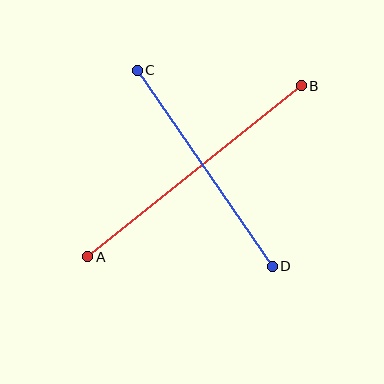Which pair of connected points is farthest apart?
Points A and B are farthest apart.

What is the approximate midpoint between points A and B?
The midpoint is at approximately (195, 171) pixels.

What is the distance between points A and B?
The distance is approximately 273 pixels.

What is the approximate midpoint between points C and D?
The midpoint is at approximately (205, 168) pixels.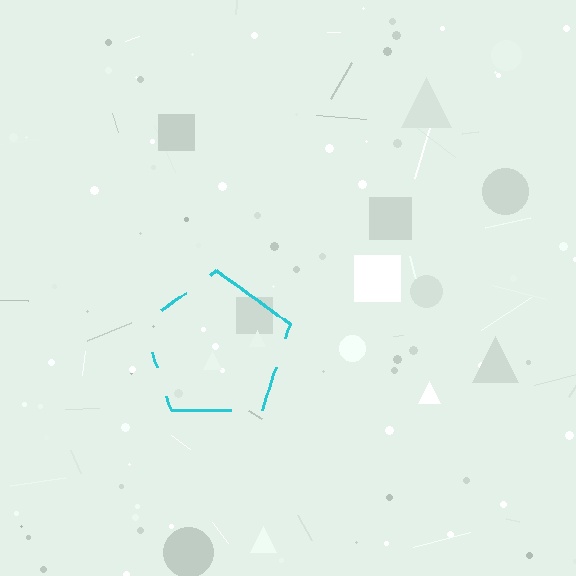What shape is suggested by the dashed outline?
The dashed outline suggests a pentagon.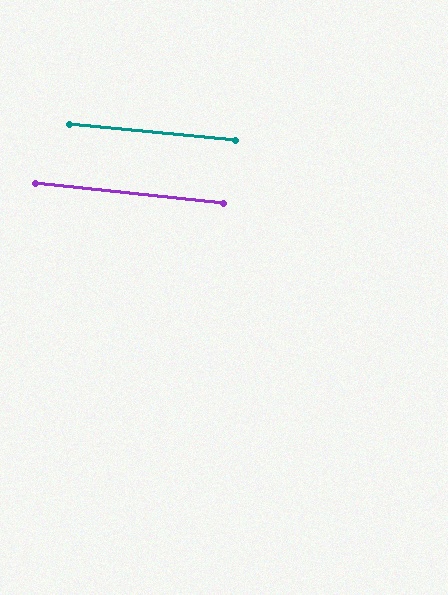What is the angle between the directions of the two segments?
Approximately 0 degrees.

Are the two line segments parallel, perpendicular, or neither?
Parallel — their directions differ by only 0.5°.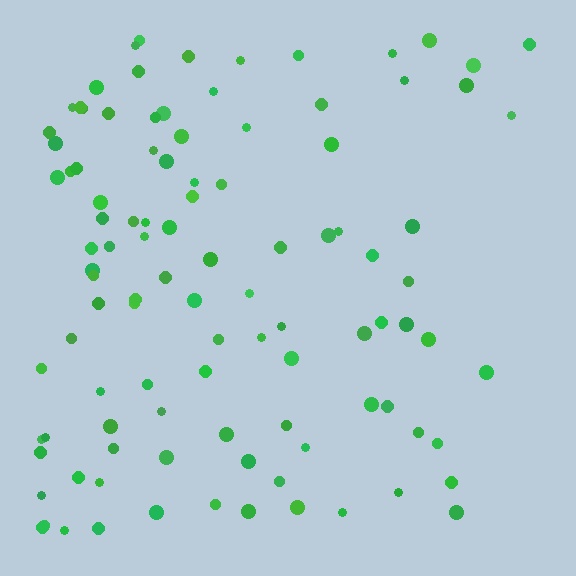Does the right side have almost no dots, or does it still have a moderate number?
Still a moderate number, just noticeably fewer than the left.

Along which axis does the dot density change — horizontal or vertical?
Horizontal.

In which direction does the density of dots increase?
From right to left, with the left side densest.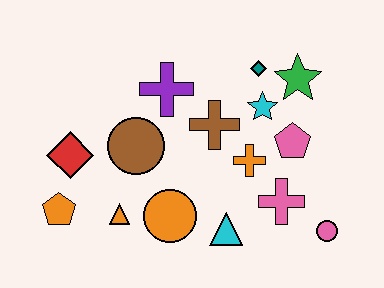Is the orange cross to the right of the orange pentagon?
Yes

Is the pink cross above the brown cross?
No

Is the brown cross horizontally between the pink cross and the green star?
No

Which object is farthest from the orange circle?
The green star is farthest from the orange circle.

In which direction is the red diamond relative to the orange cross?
The red diamond is to the left of the orange cross.